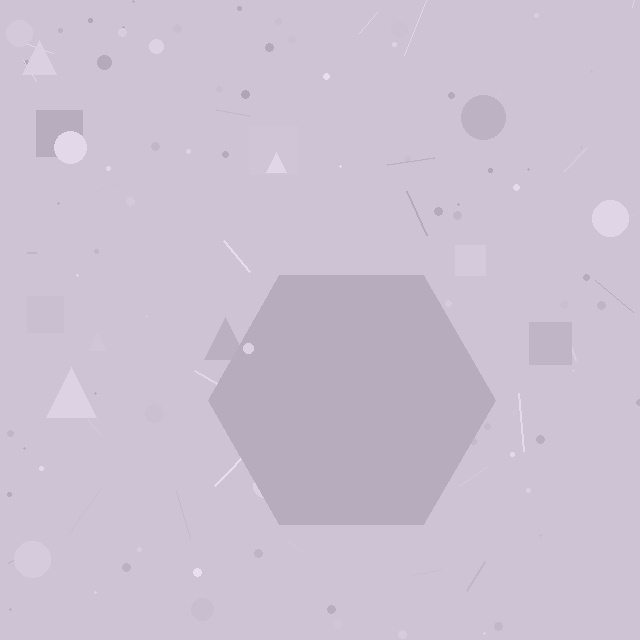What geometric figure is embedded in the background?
A hexagon is embedded in the background.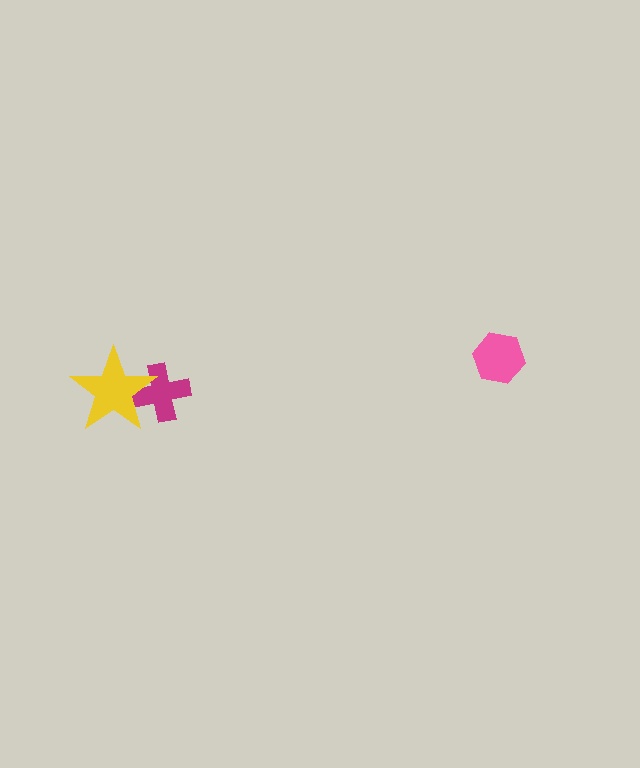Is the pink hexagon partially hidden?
No, no other shape covers it.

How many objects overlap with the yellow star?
1 object overlaps with the yellow star.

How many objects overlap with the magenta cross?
1 object overlaps with the magenta cross.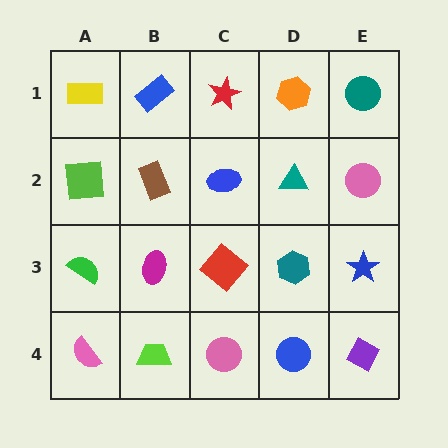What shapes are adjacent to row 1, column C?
A blue ellipse (row 2, column C), a blue rectangle (row 1, column B), an orange hexagon (row 1, column D).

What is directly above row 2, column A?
A yellow rectangle.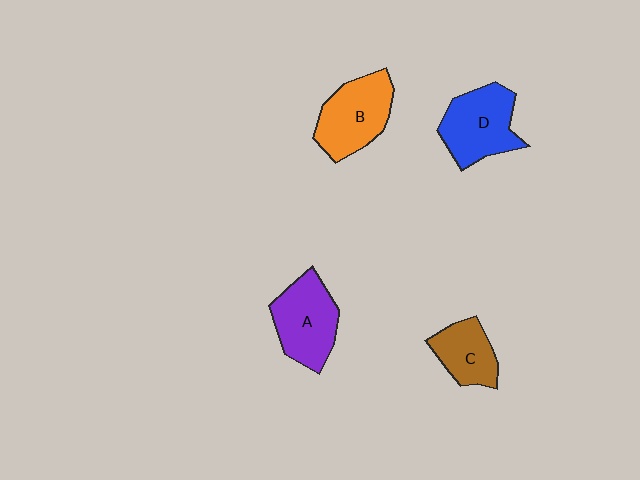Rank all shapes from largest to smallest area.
From largest to smallest: D (blue), B (orange), A (purple), C (brown).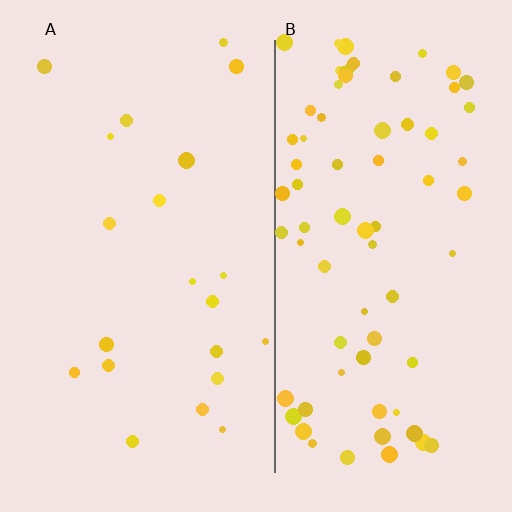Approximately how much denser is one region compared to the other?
Approximately 3.5× — region B over region A.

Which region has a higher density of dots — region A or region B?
B (the right).